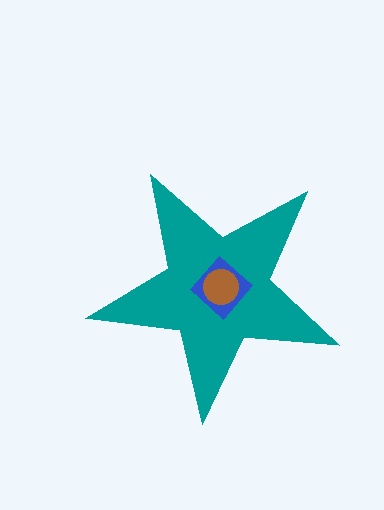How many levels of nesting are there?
3.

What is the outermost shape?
The teal star.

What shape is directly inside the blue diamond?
The brown circle.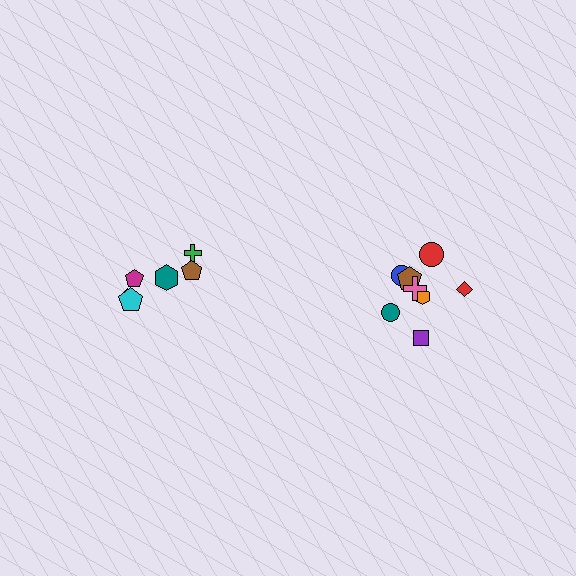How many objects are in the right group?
There are 8 objects.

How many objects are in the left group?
There are 6 objects.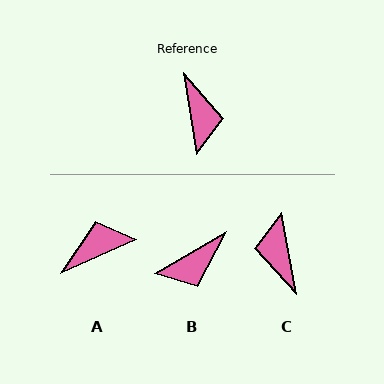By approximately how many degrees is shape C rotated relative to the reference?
Approximately 179 degrees clockwise.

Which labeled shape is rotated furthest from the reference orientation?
C, about 179 degrees away.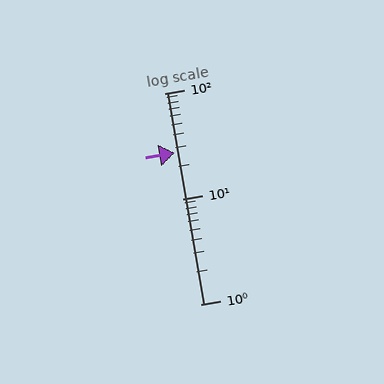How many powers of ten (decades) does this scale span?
The scale spans 2 decades, from 1 to 100.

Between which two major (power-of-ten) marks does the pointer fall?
The pointer is between 10 and 100.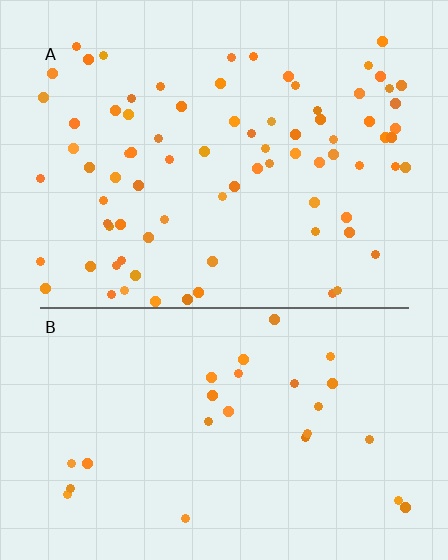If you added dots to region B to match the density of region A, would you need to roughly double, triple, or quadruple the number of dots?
Approximately triple.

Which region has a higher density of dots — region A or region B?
A (the top).